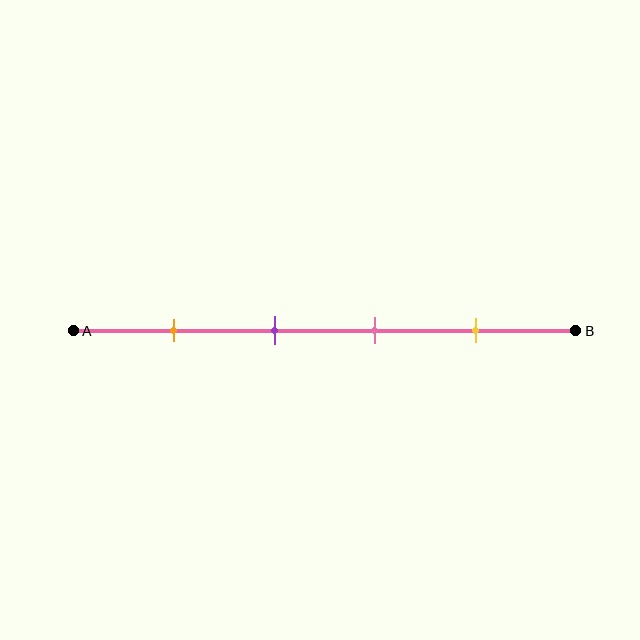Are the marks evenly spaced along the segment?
Yes, the marks are approximately evenly spaced.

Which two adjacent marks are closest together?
The purple and pink marks are the closest adjacent pair.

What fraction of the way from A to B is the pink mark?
The pink mark is approximately 60% (0.6) of the way from A to B.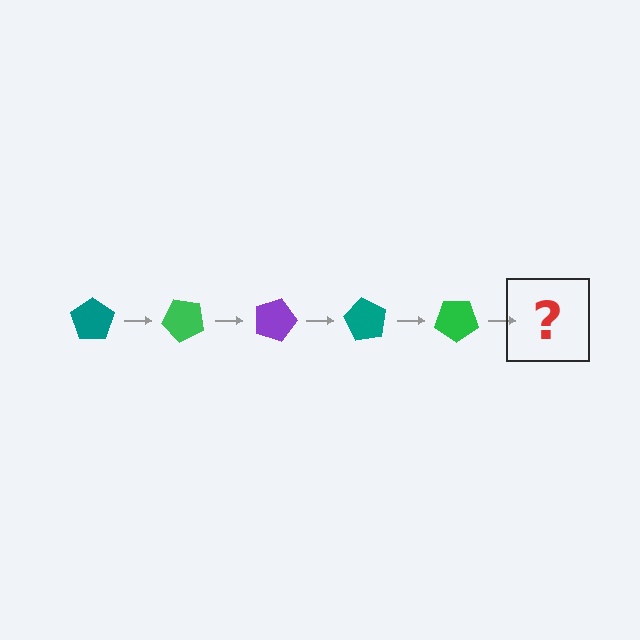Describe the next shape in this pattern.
It should be a purple pentagon, rotated 225 degrees from the start.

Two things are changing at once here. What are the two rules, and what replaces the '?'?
The two rules are that it rotates 45 degrees each step and the color cycles through teal, green, and purple. The '?' should be a purple pentagon, rotated 225 degrees from the start.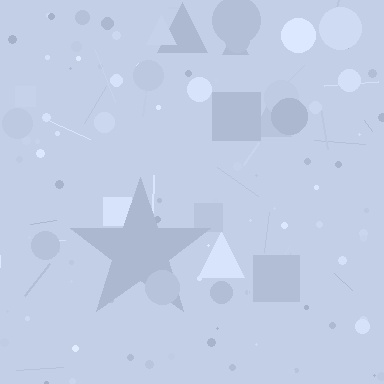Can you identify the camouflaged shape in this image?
The camouflaged shape is a star.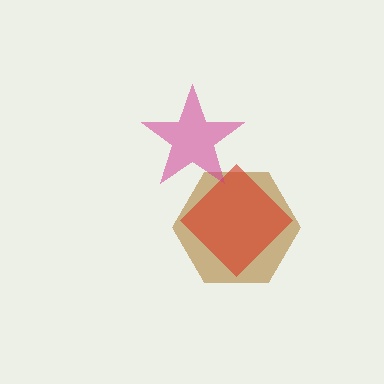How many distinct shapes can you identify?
There are 3 distinct shapes: a brown hexagon, a red diamond, a magenta star.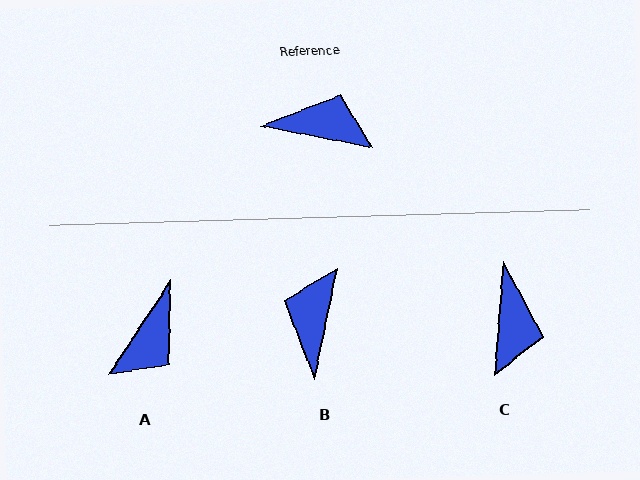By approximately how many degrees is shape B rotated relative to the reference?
Approximately 90 degrees counter-clockwise.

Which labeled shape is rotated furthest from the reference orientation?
A, about 112 degrees away.